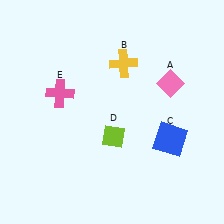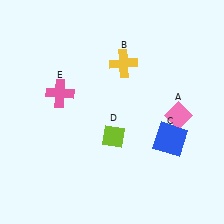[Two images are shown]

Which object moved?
The pink diamond (A) moved down.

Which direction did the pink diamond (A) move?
The pink diamond (A) moved down.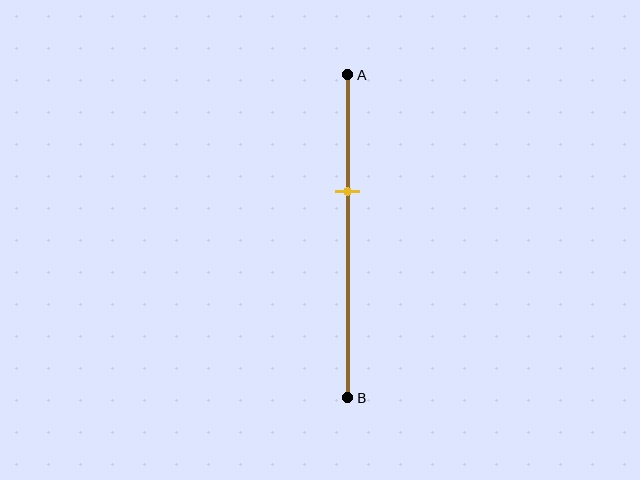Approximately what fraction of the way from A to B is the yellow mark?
The yellow mark is approximately 35% of the way from A to B.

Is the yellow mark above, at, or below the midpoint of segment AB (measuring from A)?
The yellow mark is above the midpoint of segment AB.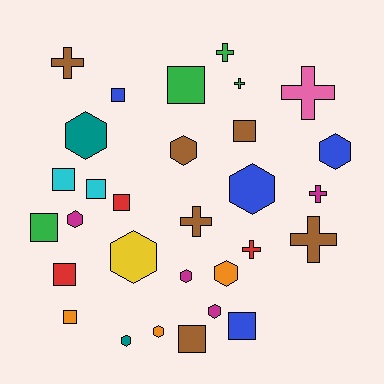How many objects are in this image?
There are 30 objects.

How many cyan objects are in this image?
There are 2 cyan objects.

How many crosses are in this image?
There are 8 crosses.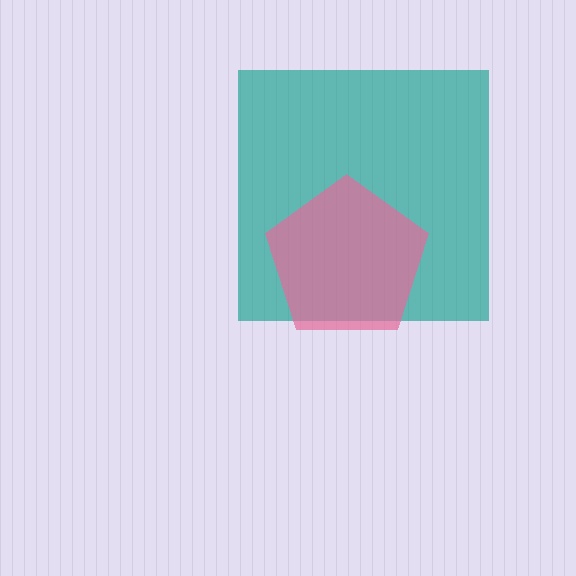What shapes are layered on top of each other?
The layered shapes are: a teal square, a pink pentagon.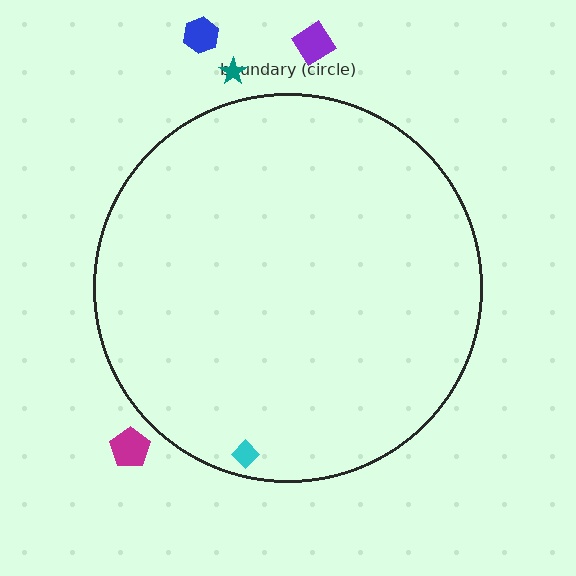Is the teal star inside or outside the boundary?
Outside.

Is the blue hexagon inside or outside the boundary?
Outside.